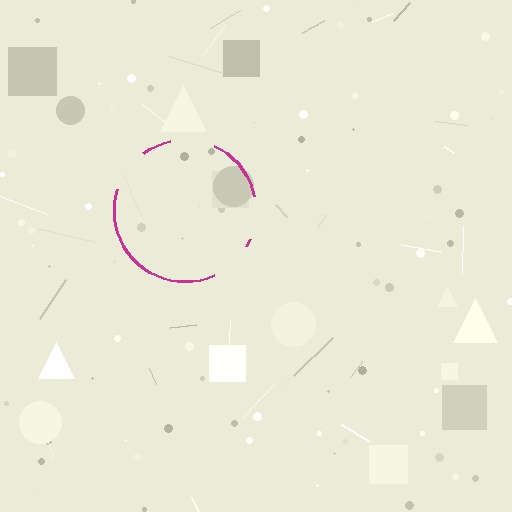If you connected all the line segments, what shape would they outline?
They would outline a circle.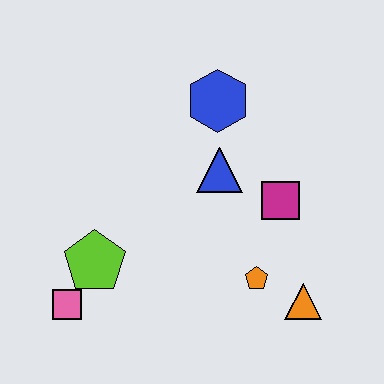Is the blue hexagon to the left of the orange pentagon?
Yes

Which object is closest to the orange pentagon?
The orange triangle is closest to the orange pentagon.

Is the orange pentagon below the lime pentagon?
Yes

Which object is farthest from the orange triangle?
The pink square is farthest from the orange triangle.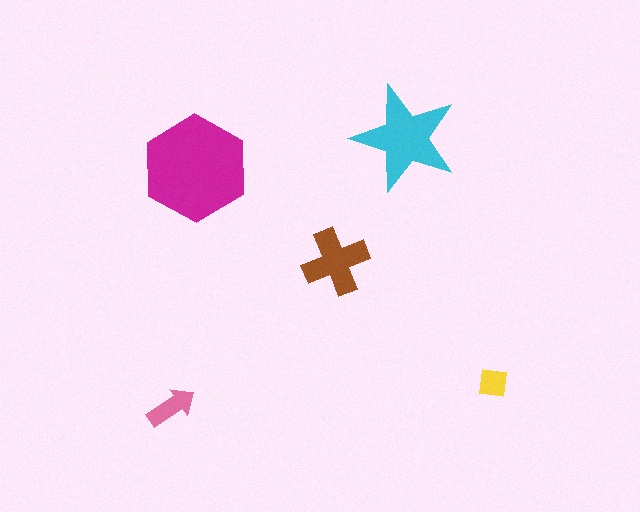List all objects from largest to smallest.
The magenta hexagon, the cyan star, the brown cross, the pink arrow, the yellow square.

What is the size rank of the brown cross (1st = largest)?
3rd.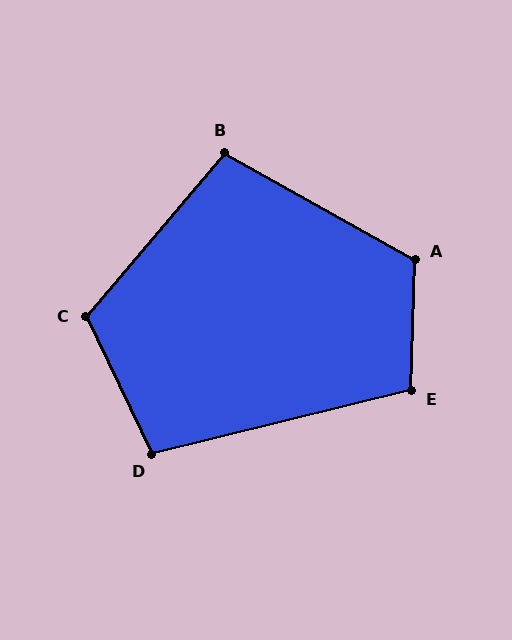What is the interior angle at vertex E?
Approximately 106 degrees (obtuse).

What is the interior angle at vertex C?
Approximately 114 degrees (obtuse).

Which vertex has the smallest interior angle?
B, at approximately 101 degrees.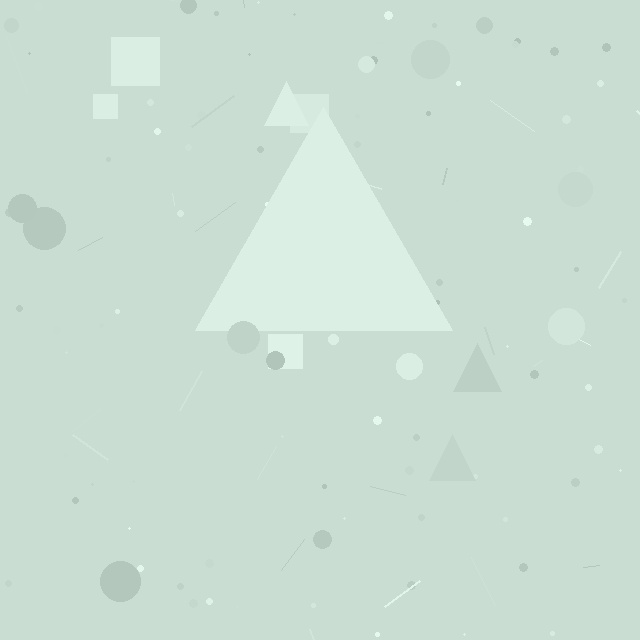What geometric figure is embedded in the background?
A triangle is embedded in the background.